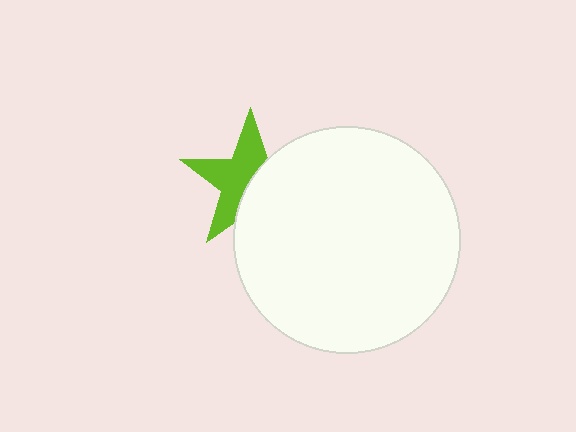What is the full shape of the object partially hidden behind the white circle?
The partially hidden object is a lime star.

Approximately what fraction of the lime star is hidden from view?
Roughly 45% of the lime star is hidden behind the white circle.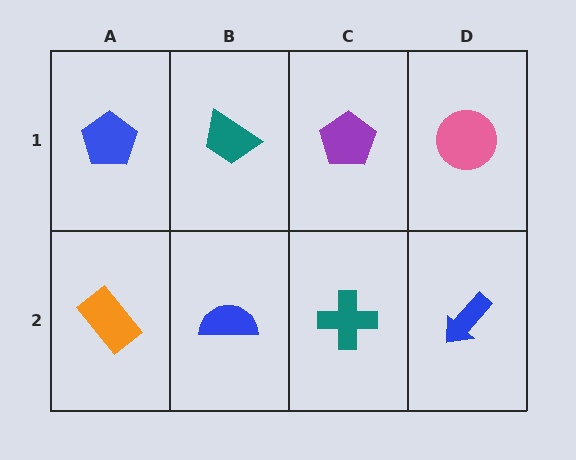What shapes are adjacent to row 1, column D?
A blue arrow (row 2, column D), a purple pentagon (row 1, column C).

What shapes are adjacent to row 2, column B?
A teal trapezoid (row 1, column B), an orange rectangle (row 2, column A), a teal cross (row 2, column C).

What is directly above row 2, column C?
A purple pentagon.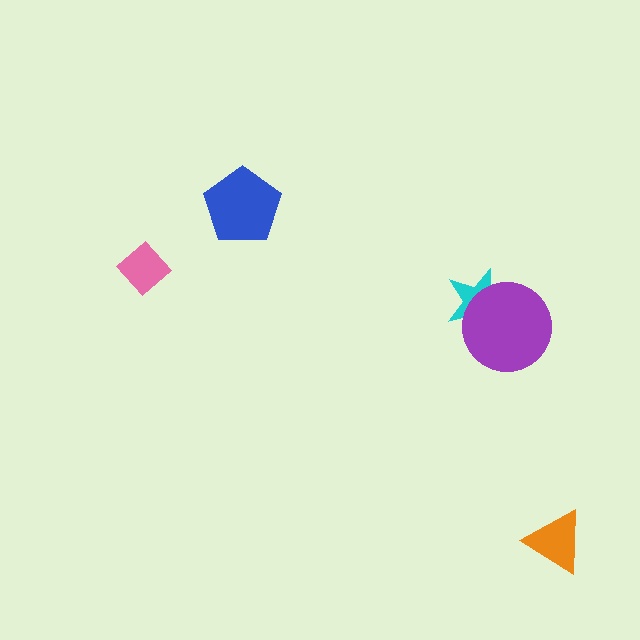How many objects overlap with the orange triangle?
0 objects overlap with the orange triangle.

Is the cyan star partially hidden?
Yes, it is partially covered by another shape.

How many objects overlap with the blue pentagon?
0 objects overlap with the blue pentagon.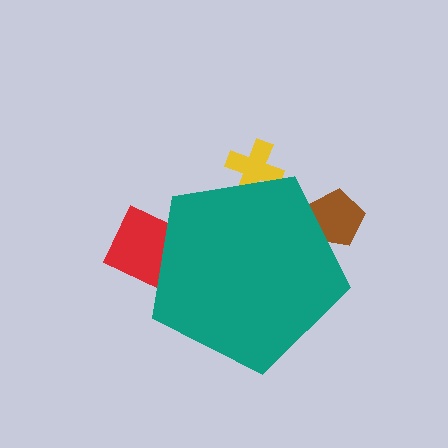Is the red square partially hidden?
Yes, the red square is partially hidden behind the teal pentagon.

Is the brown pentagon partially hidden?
Yes, the brown pentagon is partially hidden behind the teal pentagon.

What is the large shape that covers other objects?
A teal pentagon.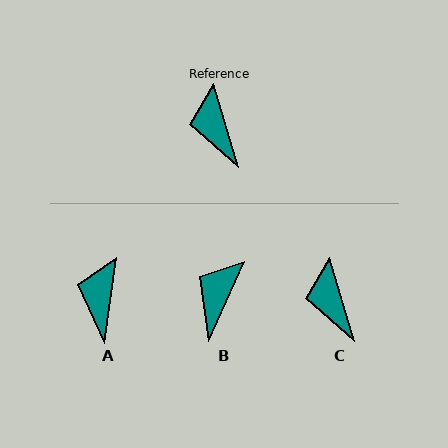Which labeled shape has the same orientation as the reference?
C.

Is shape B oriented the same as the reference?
No, it is off by about 40 degrees.